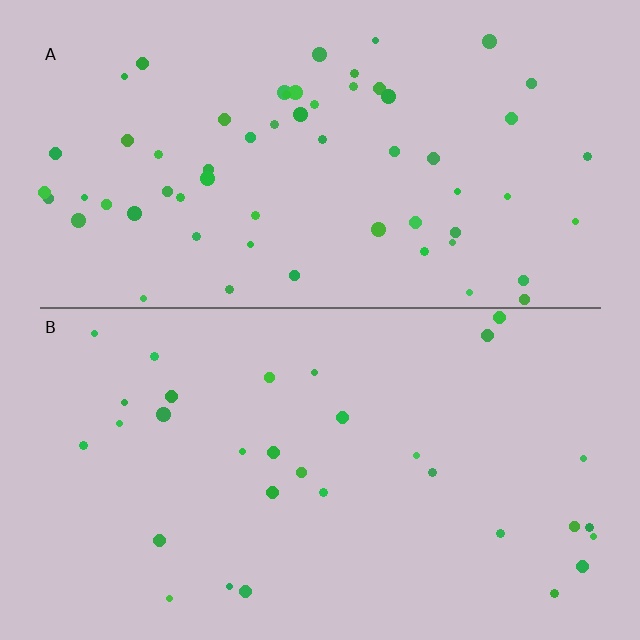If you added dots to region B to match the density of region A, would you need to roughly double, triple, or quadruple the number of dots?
Approximately double.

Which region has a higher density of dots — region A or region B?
A (the top).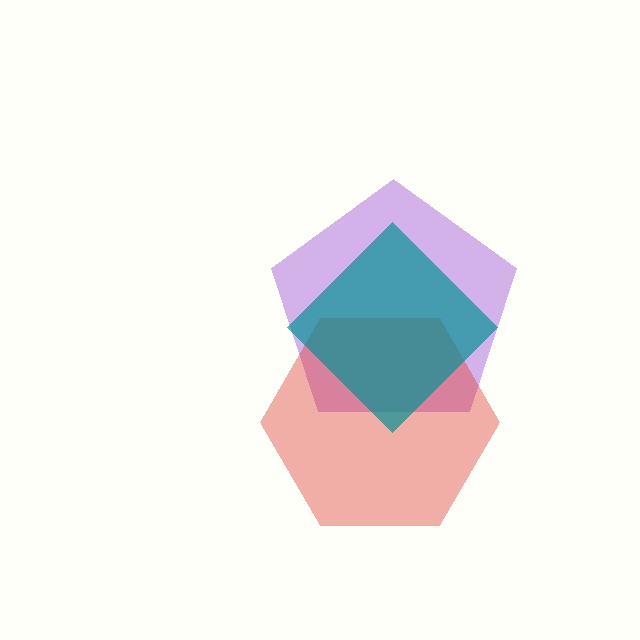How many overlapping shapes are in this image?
There are 3 overlapping shapes in the image.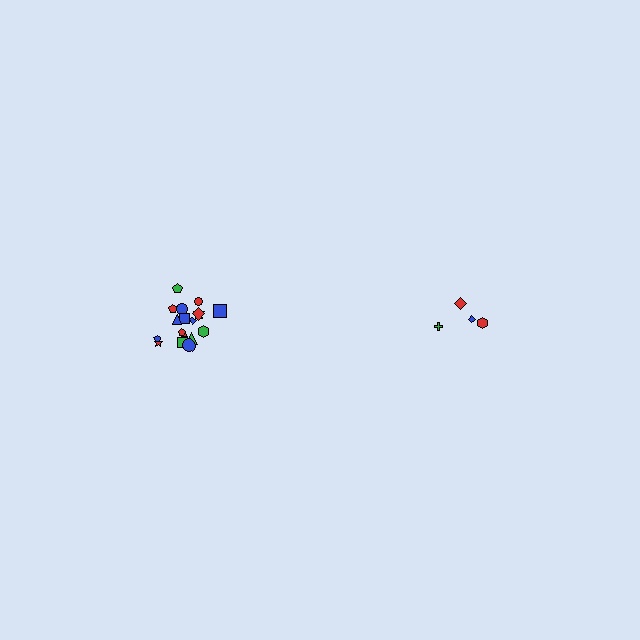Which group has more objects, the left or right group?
The left group.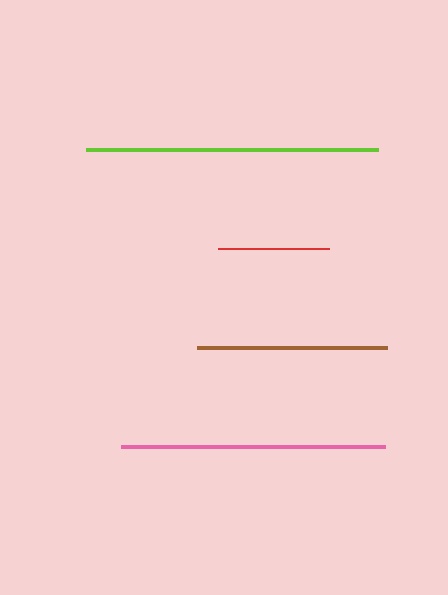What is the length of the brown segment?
The brown segment is approximately 190 pixels long.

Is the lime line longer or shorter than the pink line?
The lime line is longer than the pink line.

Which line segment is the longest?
The lime line is the longest at approximately 292 pixels.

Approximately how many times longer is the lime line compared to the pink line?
The lime line is approximately 1.1 times the length of the pink line.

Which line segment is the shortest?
The red line is the shortest at approximately 111 pixels.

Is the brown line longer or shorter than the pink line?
The pink line is longer than the brown line.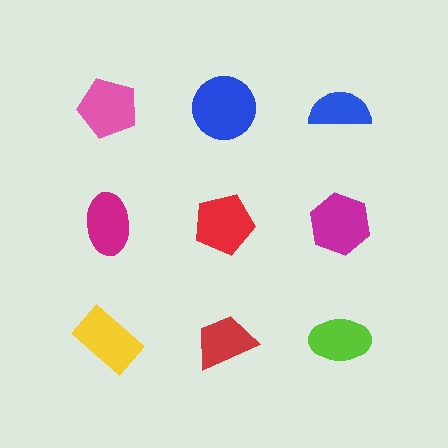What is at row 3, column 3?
A lime ellipse.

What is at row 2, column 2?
A red pentagon.